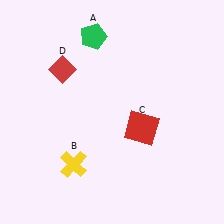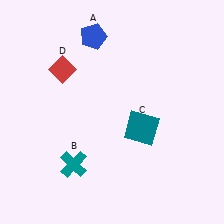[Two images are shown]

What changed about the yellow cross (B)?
In Image 1, B is yellow. In Image 2, it changed to teal.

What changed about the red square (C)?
In Image 1, C is red. In Image 2, it changed to teal.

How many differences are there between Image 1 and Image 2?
There are 3 differences between the two images.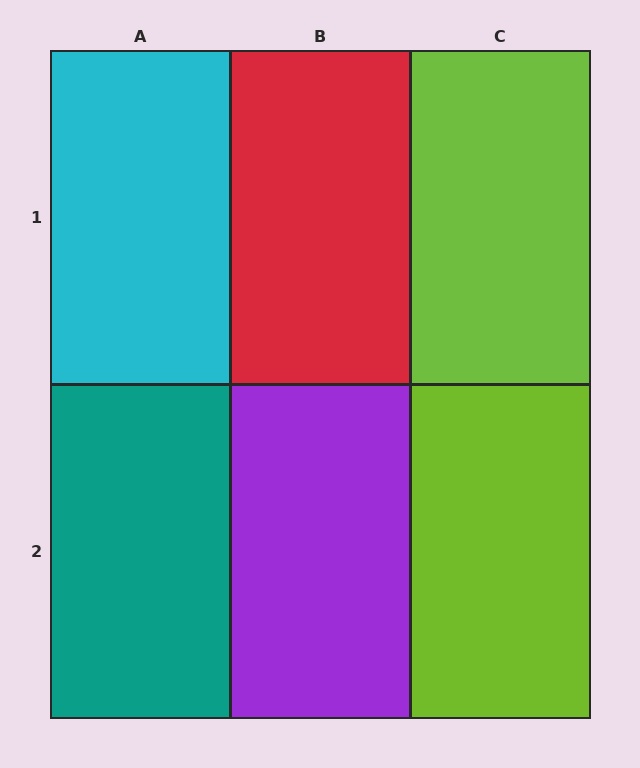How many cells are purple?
1 cell is purple.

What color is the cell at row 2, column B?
Purple.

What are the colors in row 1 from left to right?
Cyan, red, lime.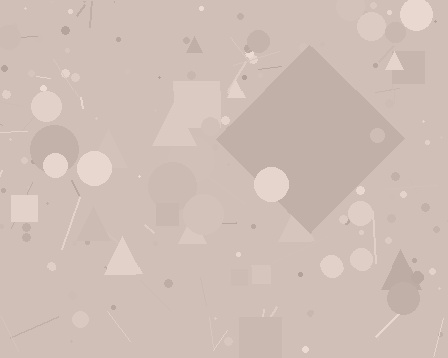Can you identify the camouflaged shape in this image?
The camouflaged shape is a diamond.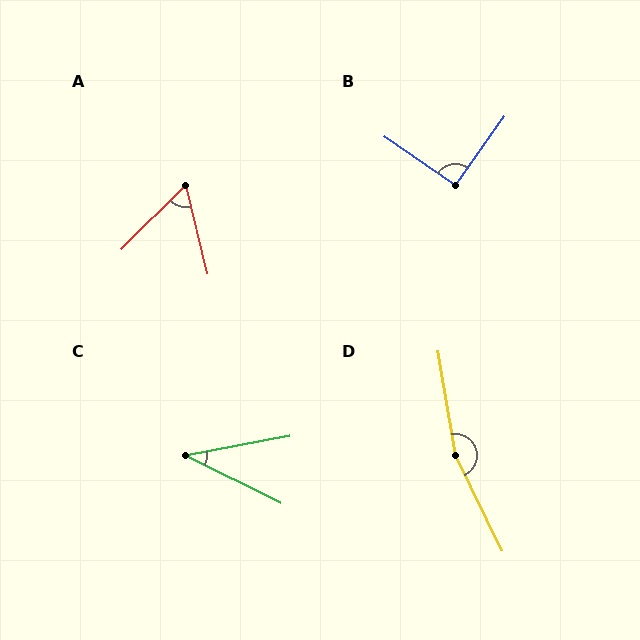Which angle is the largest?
D, at approximately 164 degrees.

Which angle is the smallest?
C, at approximately 37 degrees.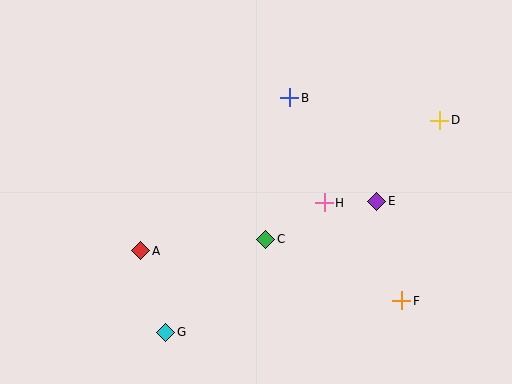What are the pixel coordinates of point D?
Point D is at (440, 120).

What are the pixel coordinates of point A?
Point A is at (141, 251).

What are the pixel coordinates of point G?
Point G is at (166, 332).